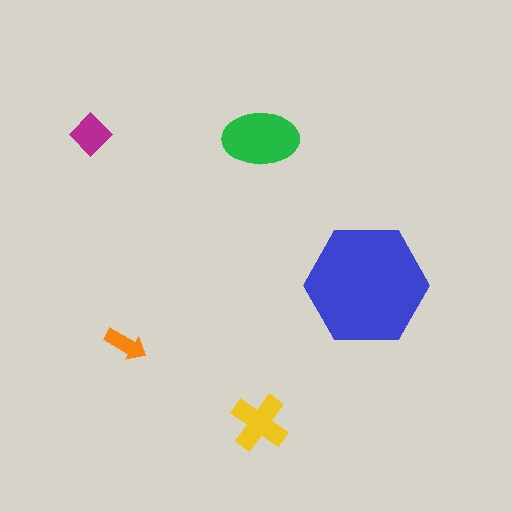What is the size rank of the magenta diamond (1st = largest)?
4th.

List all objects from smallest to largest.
The orange arrow, the magenta diamond, the yellow cross, the green ellipse, the blue hexagon.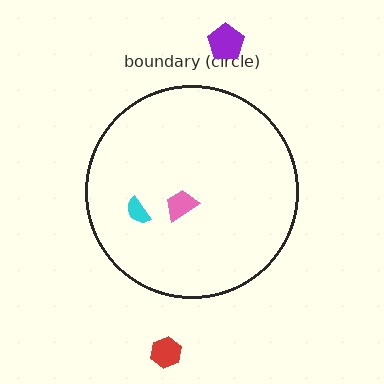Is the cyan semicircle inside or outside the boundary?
Inside.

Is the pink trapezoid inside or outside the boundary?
Inside.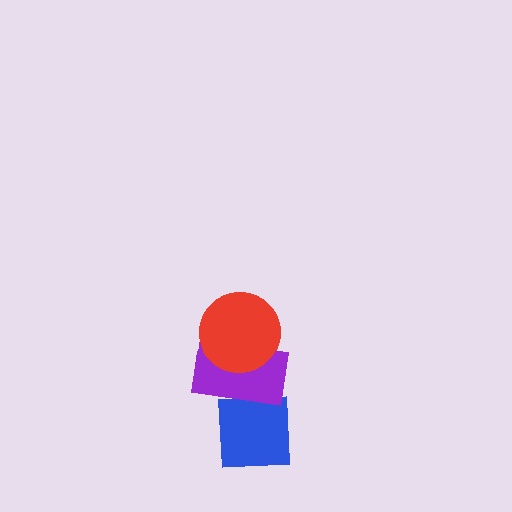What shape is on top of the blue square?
The purple rectangle is on top of the blue square.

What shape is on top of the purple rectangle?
The red circle is on top of the purple rectangle.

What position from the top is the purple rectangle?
The purple rectangle is 2nd from the top.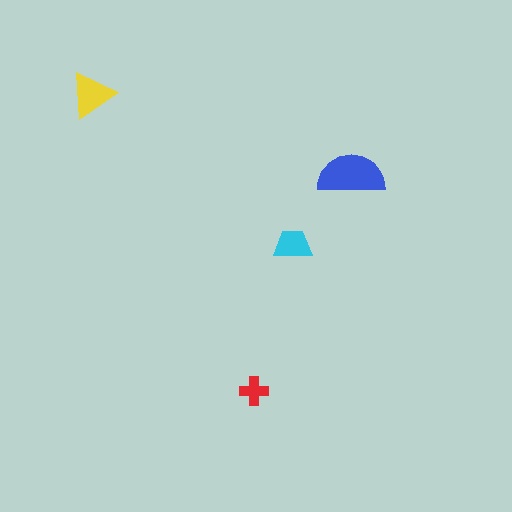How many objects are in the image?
There are 4 objects in the image.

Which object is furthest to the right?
The blue semicircle is rightmost.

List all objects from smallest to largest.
The red cross, the cyan trapezoid, the yellow triangle, the blue semicircle.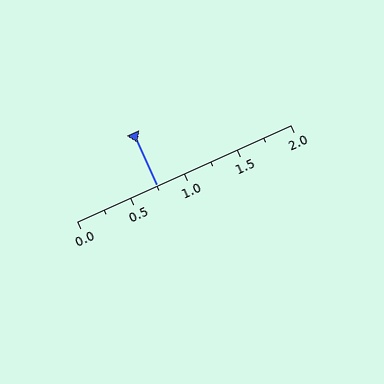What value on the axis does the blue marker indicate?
The marker indicates approximately 0.75.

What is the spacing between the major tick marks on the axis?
The major ticks are spaced 0.5 apart.